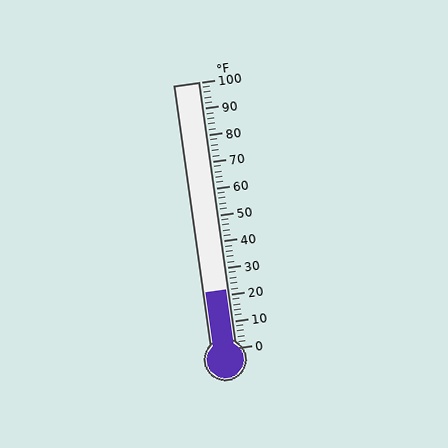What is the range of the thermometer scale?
The thermometer scale ranges from 0°F to 100°F.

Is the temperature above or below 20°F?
The temperature is above 20°F.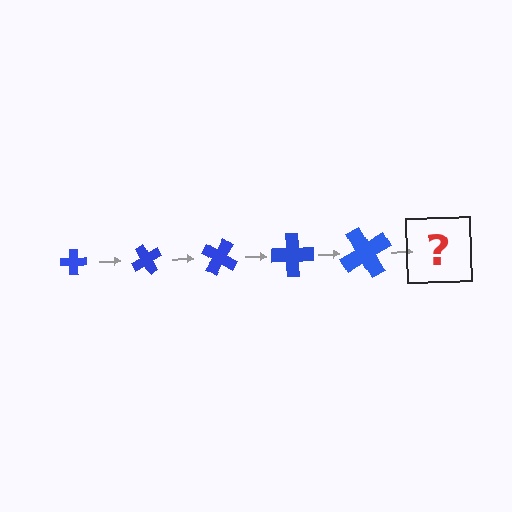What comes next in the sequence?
The next element should be a cross, larger than the previous one and rotated 300 degrees from the start.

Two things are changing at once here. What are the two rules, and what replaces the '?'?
The two rules are that the cross grows larger each step and it rotates 60 degrees each step. The '?' should be a cross, larger than the previous one and rotated 300 degrees from the start.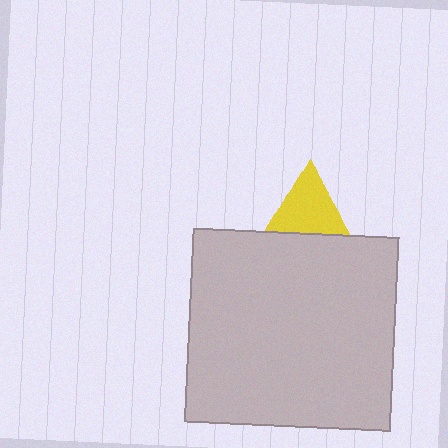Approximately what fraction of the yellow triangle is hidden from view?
Roughly 43% of the yellow triangle is hidden behind the light gray rectangle.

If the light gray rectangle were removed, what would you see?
You would see the complete yellow triangle.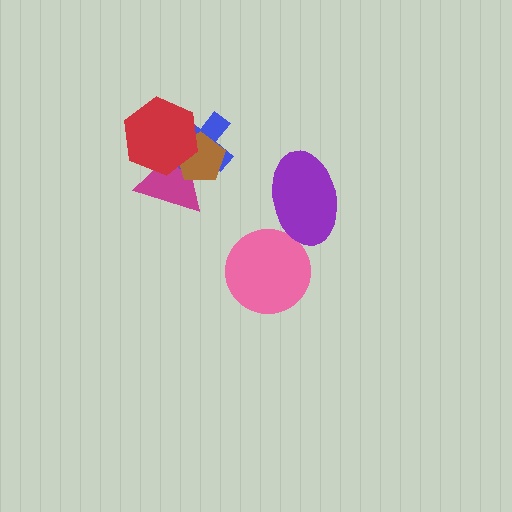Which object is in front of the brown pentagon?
The red hexagon is in front of the brown pentagon.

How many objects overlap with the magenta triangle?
3 objects overlap with the magenta triangle.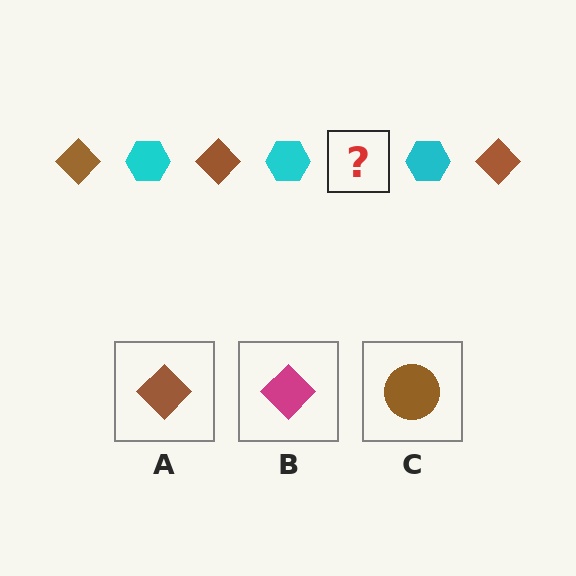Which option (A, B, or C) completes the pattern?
A.